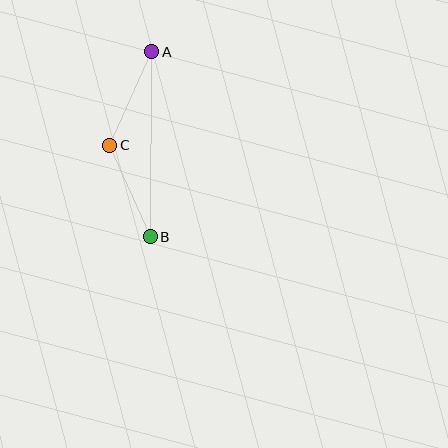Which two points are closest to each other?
Points B and C are closest to each other.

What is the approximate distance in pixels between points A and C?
The distance between A and C is approximately 103 pixels.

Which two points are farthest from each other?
Points A and B are farthest from each other.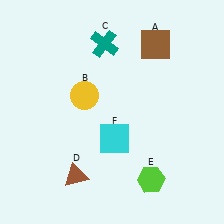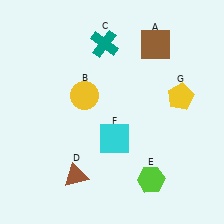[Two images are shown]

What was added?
A yellow pentagon (G) was added in Image 2.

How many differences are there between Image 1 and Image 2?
There is 1 difference between the two images.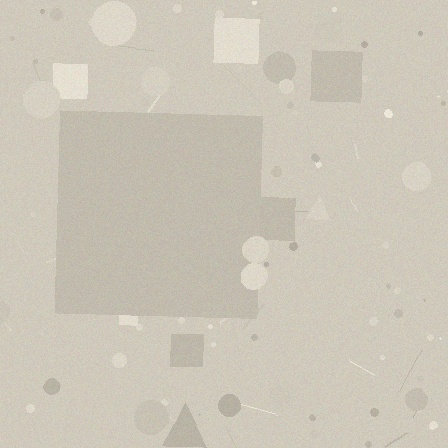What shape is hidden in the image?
A square is hidden in the image.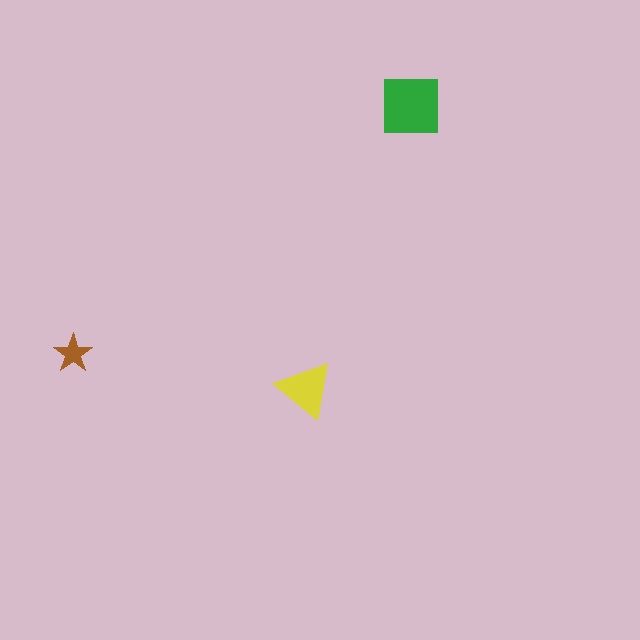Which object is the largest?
The green square.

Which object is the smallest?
The brown star.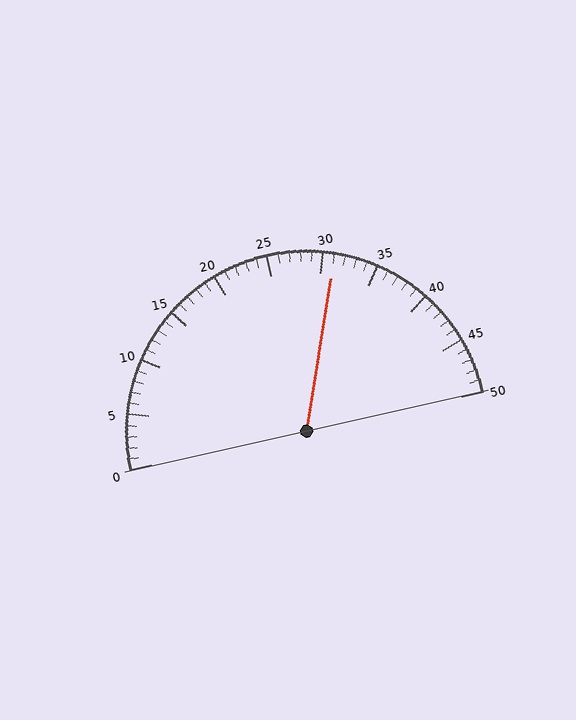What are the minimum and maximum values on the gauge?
The gauge ranges from 0 to 50.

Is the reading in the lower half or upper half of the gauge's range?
The reading is in the upper half of the range (0 to 50).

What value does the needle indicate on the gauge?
The needle indicates approximately 31.